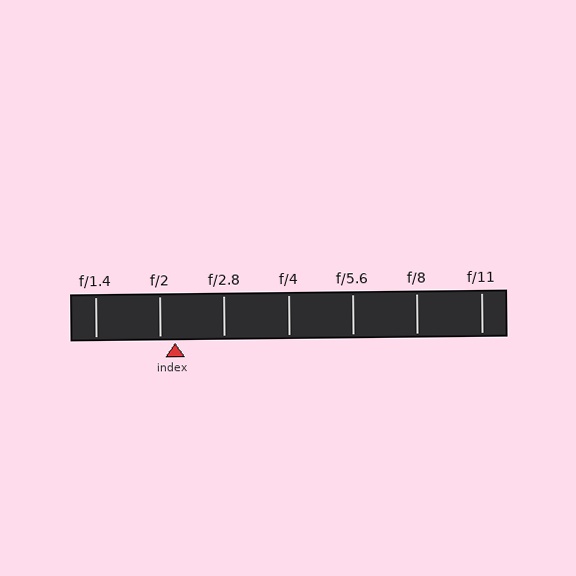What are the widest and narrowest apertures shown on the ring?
The widest aperture shown is f/1.4 and the narrowest is f/11.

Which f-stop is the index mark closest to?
The index mark is closest to f/2.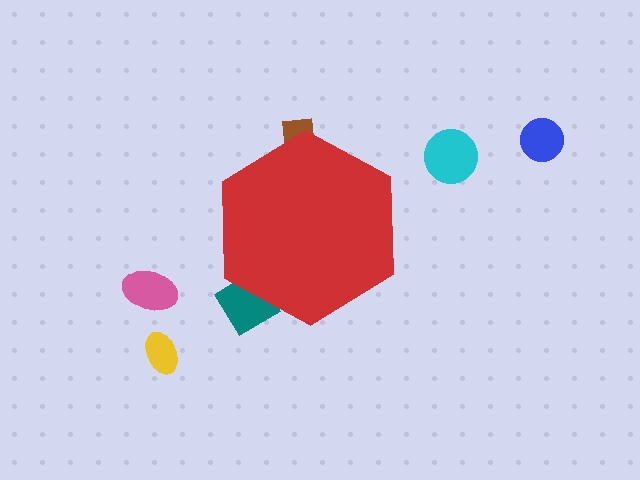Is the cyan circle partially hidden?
No, the cyan circle is fully visible.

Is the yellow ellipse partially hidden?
No, the yellow ellipse is fully visible.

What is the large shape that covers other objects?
A red hexagon.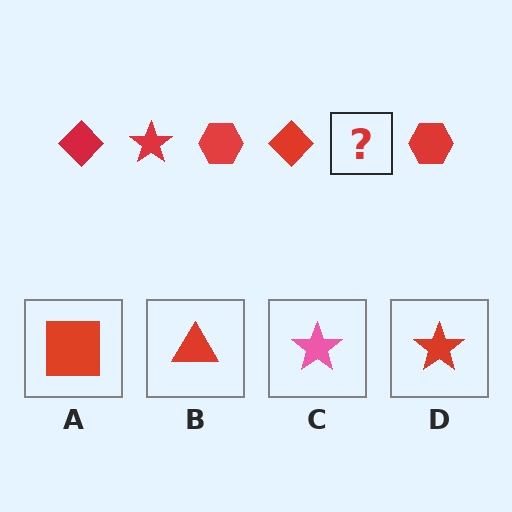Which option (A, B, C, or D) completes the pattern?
D.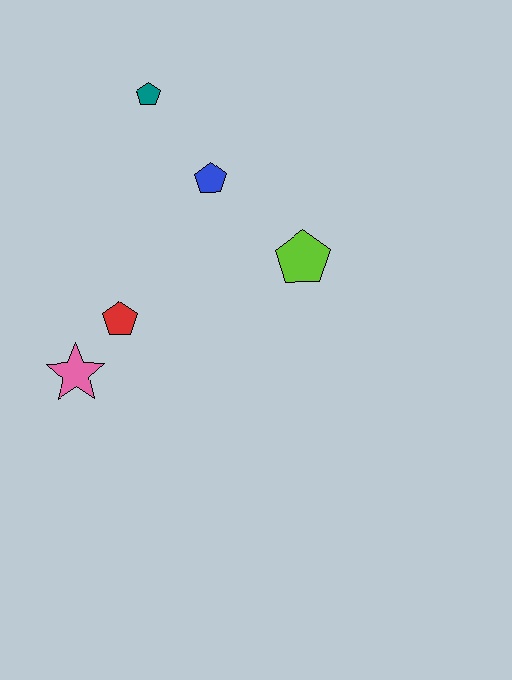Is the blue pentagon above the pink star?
Yes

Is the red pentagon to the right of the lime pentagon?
No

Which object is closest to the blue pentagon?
The teal pentagon is closest to the blue pentagon.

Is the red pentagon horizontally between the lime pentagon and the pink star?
Yes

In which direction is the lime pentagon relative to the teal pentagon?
The lime pentagon is below the teal pentagon.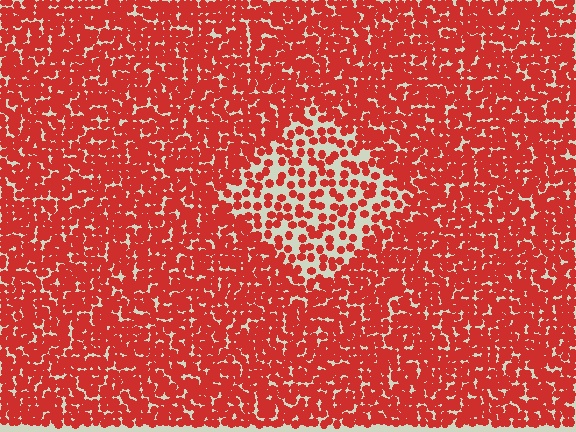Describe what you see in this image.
The image contains small red elements arranged at two different densities. A diamond-shaped region is visible where the elements are less densely packed than the surrounding area.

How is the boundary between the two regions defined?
The boundary is defined by a change in element density (approximately 2.2x ratio). All elements are the same color, size, and shape.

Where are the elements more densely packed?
The elements are more densely packed outside the diamond boundary.